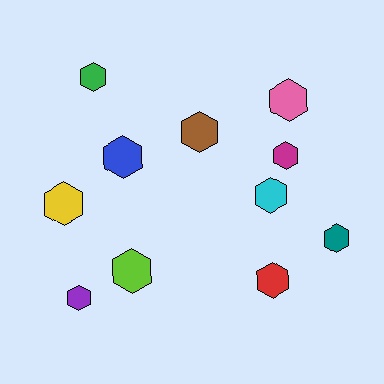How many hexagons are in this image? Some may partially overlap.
There are 11 hexagons.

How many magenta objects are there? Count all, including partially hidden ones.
There is 1 magenta object.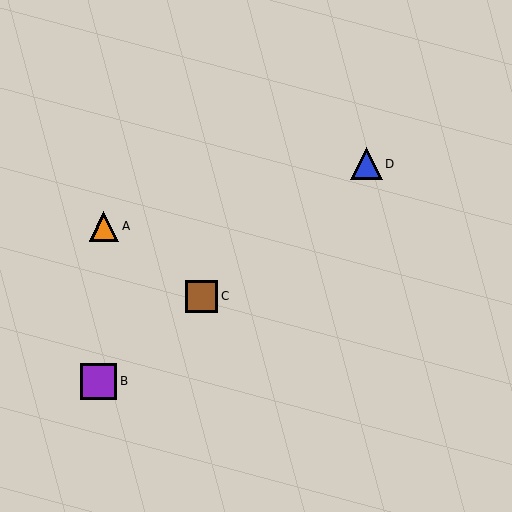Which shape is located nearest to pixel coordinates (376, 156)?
The blue triangle (labeled D) at (366, 164) is nearest to that location.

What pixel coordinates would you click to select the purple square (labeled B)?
Click at (99, 381) to select the purple square B.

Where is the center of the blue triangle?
The center of the blue triangle is at (366, 164).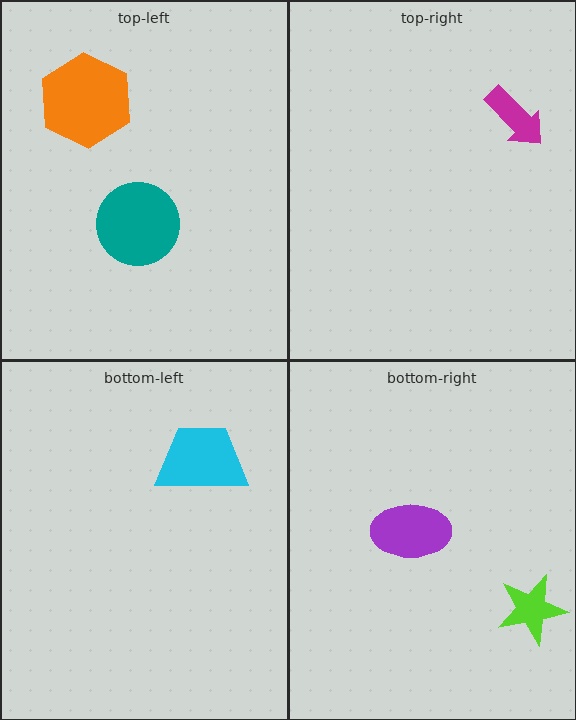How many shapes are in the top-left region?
2.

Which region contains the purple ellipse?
The bottom-right region.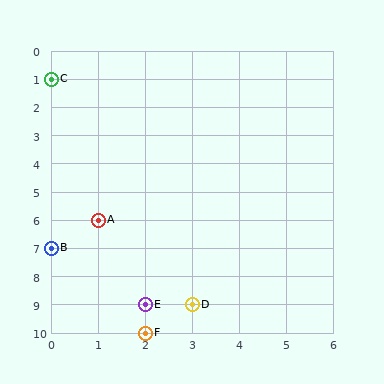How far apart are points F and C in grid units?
Points F and C are 2 columns and 9 rows apart (about 9.2 grid units diagonally).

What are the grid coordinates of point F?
Point F is at grid coordinates (2, 10).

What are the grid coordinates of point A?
Point A is at grid coordinates (1, 6).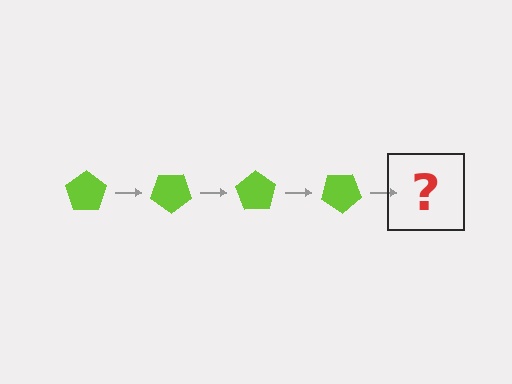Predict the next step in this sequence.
The next step is a lime pentagon rotated 140 degrees.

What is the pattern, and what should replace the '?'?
The pattern is that the pentagon rotates 35 degrees each step. The '?' should be a lime pentagon rotated 140 degrees.